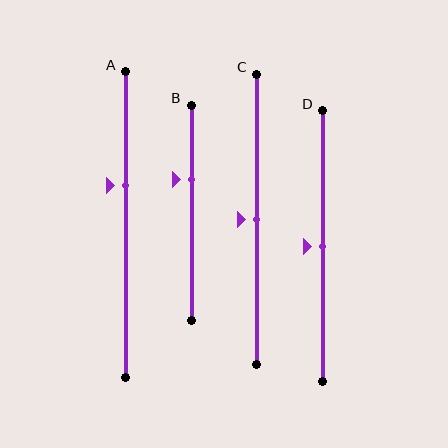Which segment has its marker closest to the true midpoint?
Segment C has its marker closest to the true midpoint.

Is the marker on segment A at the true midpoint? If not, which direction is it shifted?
No, the marker on segment A is shifted upward by about 13% of the segment length.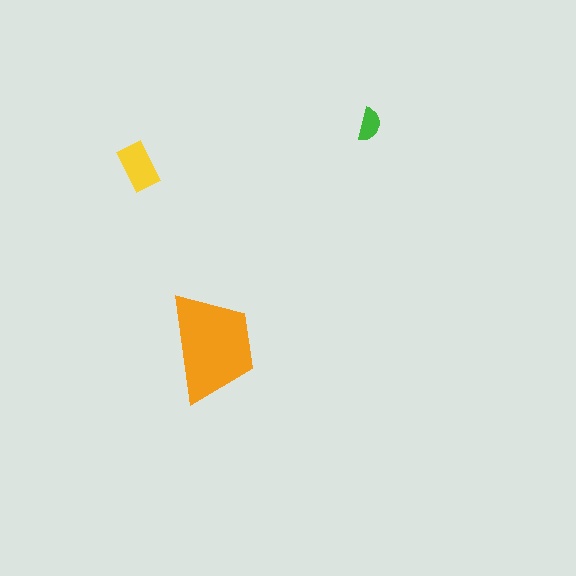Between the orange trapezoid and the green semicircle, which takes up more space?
The orange trapezoid.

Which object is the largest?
The orange trapezoid.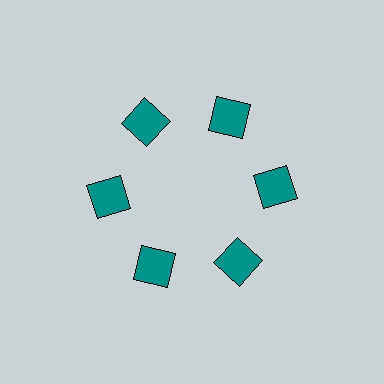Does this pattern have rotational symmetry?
Yes, this pattern has 6-fold rotational symmetry. It looks the same after rotating 60 degrees around the center.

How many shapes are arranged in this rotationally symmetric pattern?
There are 6 shapes, arranged in 6 groups of 1.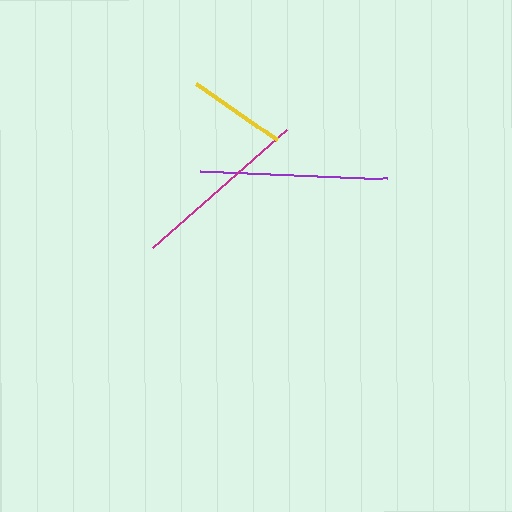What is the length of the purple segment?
The purple segment is approximately 187 pixels long.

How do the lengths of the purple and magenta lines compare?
The purple and magenta lines are approximately the same length.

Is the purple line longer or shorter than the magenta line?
The purple line is longer than the magenta line.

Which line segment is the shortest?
The yellow line is the shortest at approximately 98 pixels.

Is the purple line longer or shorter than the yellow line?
The purple line is longer than the yellow line.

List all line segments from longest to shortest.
From longest to shortest: purple, magenta, yellow.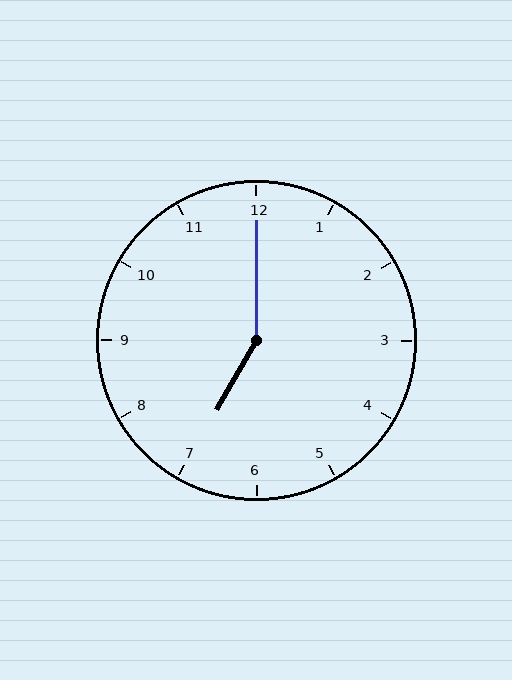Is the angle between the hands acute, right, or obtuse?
It is obtuse.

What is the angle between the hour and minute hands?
Approximately 150 degrees.